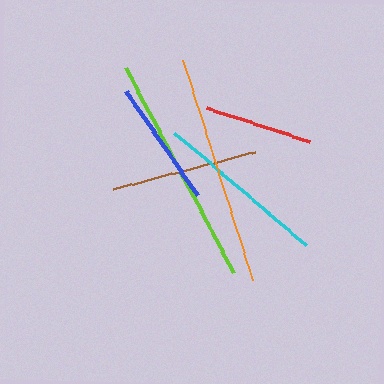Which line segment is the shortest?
The red line is the shortest at approximately 109 pixels.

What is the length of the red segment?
The red segment is approximately 109 pixels long.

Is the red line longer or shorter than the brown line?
The brown line is longer than the red line.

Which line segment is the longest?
The lime line is the longest at approximately 232 pixels.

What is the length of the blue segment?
The blue segment is approximately 126 pixels long.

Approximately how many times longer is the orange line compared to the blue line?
The orange line is approximately 1.8 times the length of the blue line.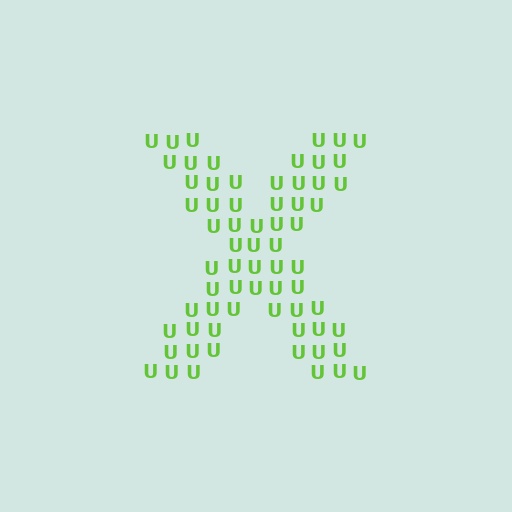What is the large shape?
The large shape is the letter X.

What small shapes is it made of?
It is made of small letter U's.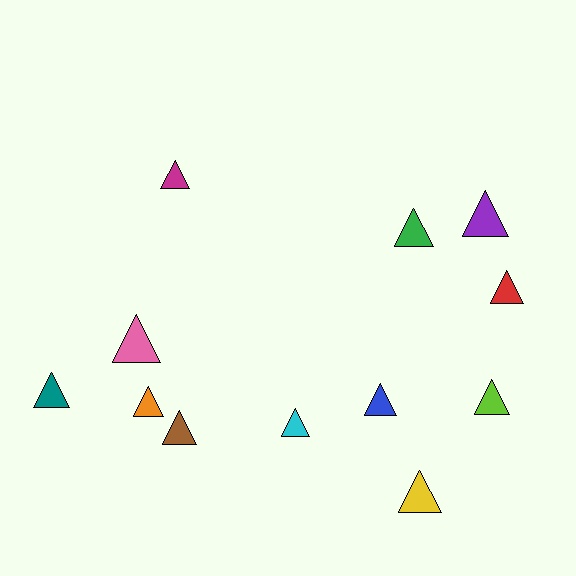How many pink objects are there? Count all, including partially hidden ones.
There is 1 pink object.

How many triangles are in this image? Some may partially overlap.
There are 12 triangles.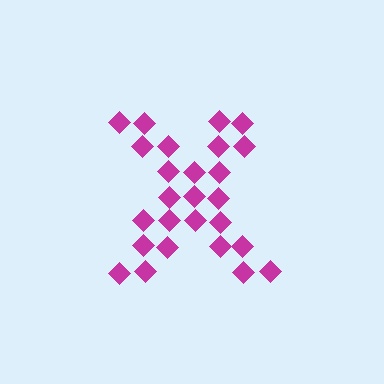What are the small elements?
The small elements are diamonds.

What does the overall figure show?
The overall figure shows the letter X.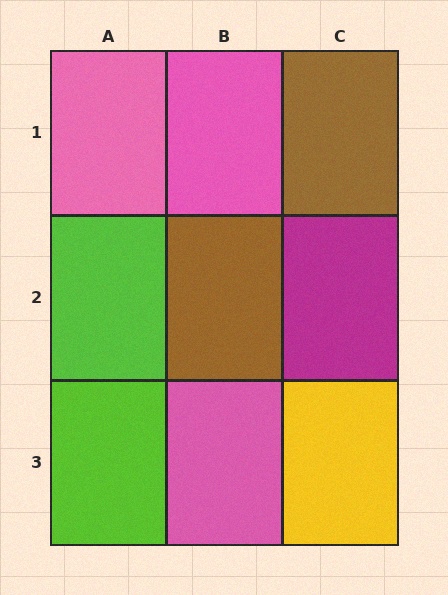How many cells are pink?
3 cells are pink.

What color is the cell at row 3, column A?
Lime.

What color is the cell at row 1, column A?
Pink.